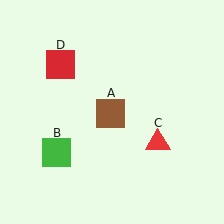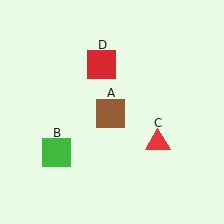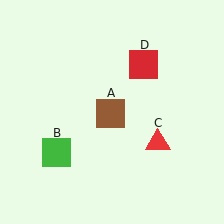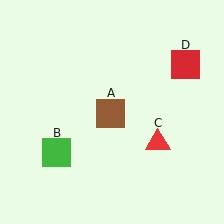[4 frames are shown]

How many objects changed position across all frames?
1 object changed position: red square (object D).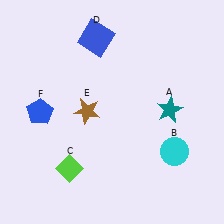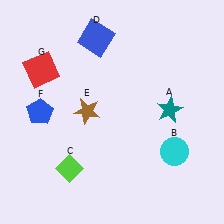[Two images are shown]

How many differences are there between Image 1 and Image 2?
There is 1 difference between the two images.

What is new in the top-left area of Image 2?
A red square (G) was added in the top-left area of Image 2.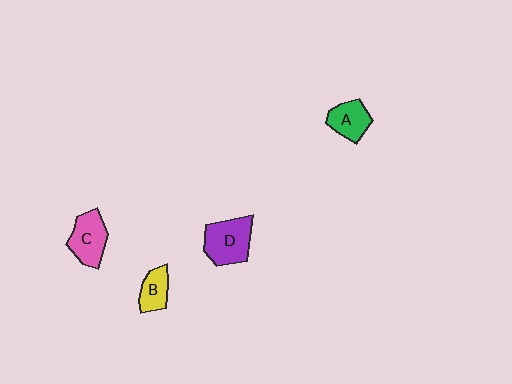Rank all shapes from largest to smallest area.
From largest to smallest: D (purple), C (pink), A (green), B (yellow).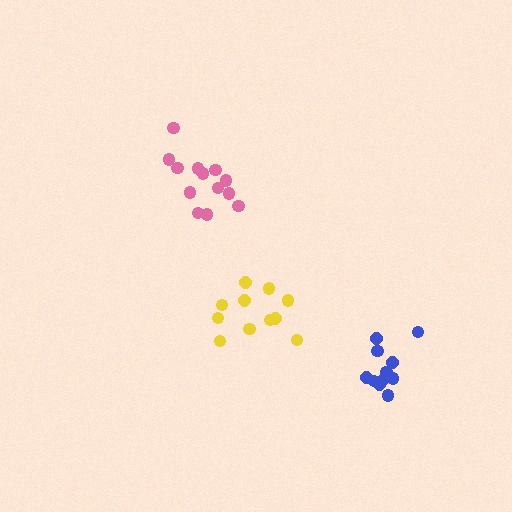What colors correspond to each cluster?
The clusters are colored: yellow, pink, blue.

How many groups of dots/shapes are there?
There are 3 groups.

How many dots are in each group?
Group 1: 11 dots, Group 2: 13 dots, Group 3: 11 dots (35 total).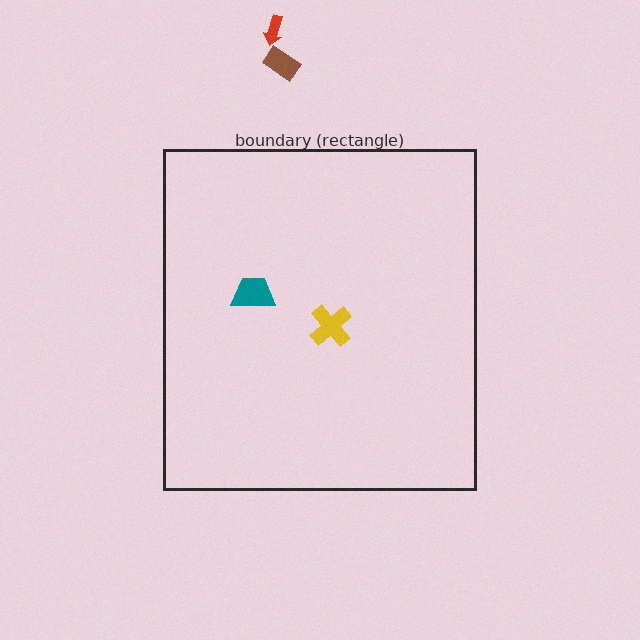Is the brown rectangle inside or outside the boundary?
Outside.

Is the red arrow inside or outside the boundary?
Outside.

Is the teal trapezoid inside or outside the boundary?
Inside.